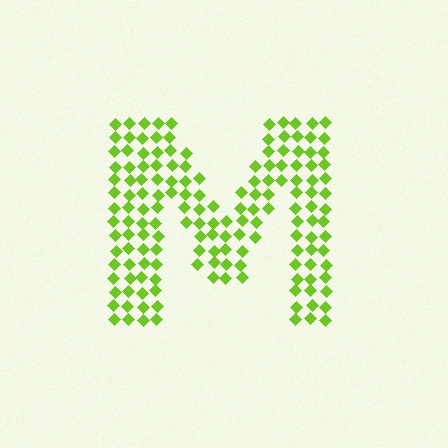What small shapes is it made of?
It is made of small diamonds.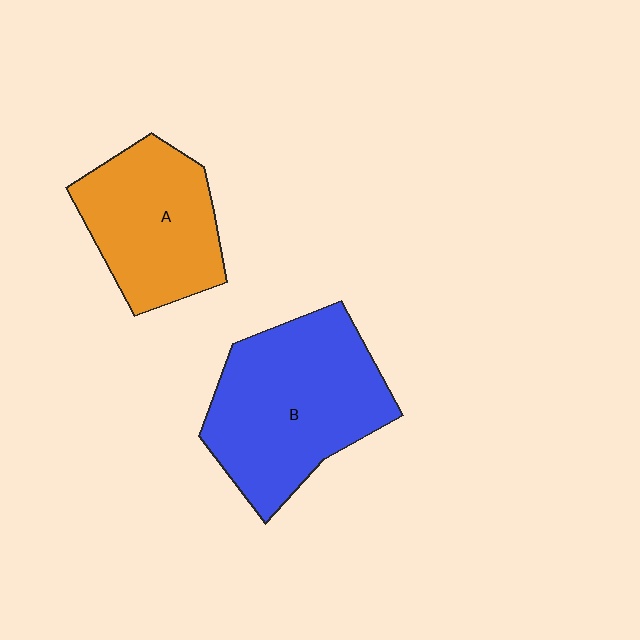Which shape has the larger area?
Shape B (blue).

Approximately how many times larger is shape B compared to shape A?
Approximately 1.4 times.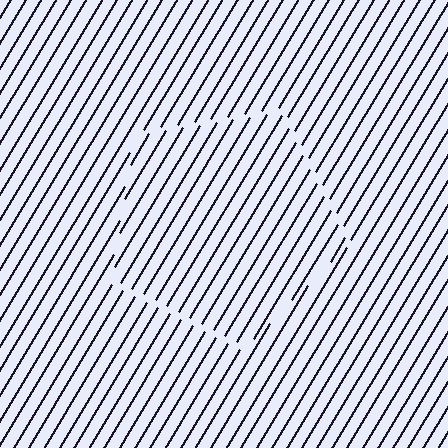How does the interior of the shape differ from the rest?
The interior of the shape contains the same grating, shifted by half a period — the contour is defined by the phase discontinuity where line-ends from the inner and outer gratings abut.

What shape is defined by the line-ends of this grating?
An illusory pentagon. The interior of the shape contains the same grating, shifted by half a period — the contour is defined by the phase discontinuity where line-ends from the inner and outer gratings abut.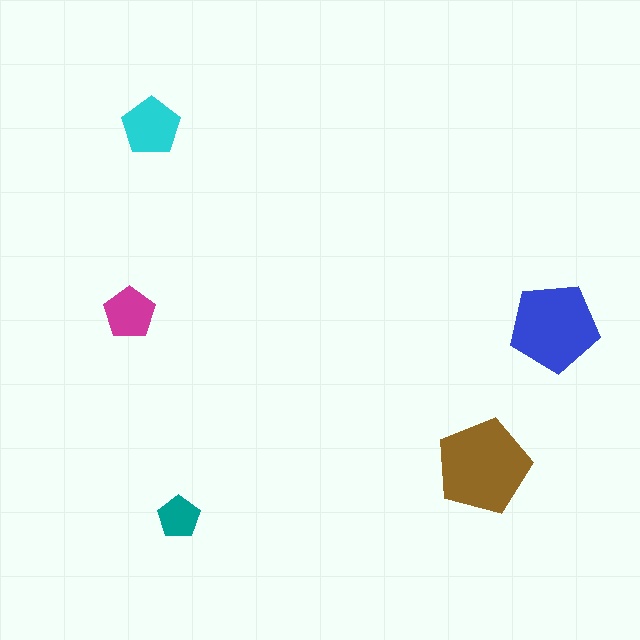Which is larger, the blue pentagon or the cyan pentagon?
The blue one.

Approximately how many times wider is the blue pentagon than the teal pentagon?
About 2 times wider.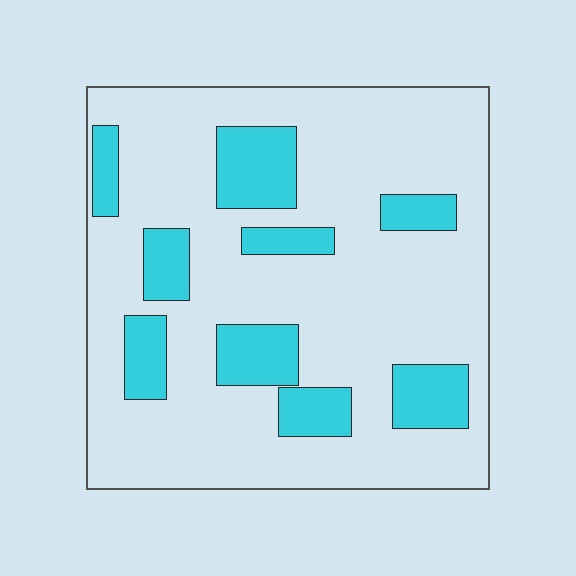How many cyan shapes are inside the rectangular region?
9.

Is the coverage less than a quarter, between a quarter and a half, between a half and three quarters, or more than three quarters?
Less than a quarter.